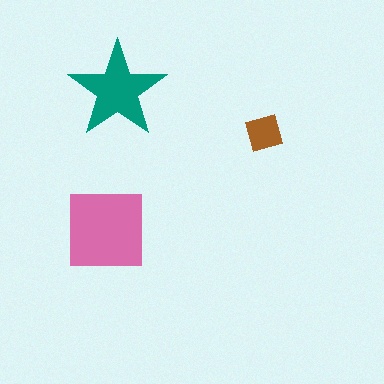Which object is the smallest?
The brown square.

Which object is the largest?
The pink square.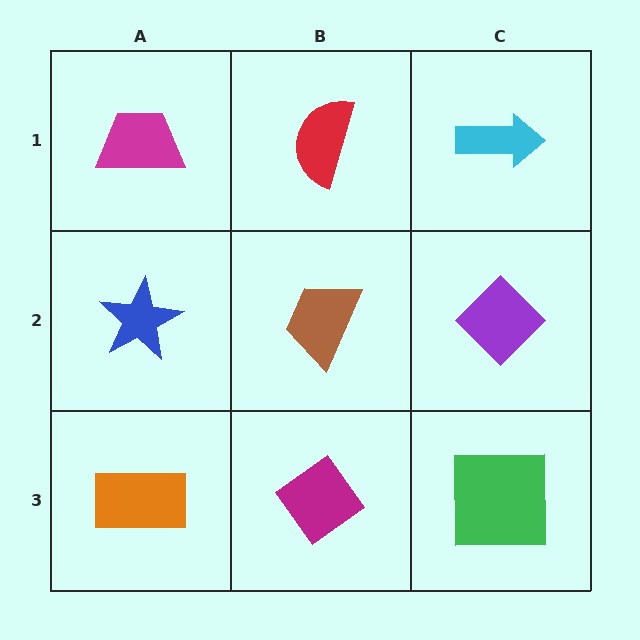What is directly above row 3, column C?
A purple diamond.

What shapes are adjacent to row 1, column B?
A brown trapezoid (row 2, column B), a magenta trapezoid (row 1, column A), a cyan arrow (row 1, column C).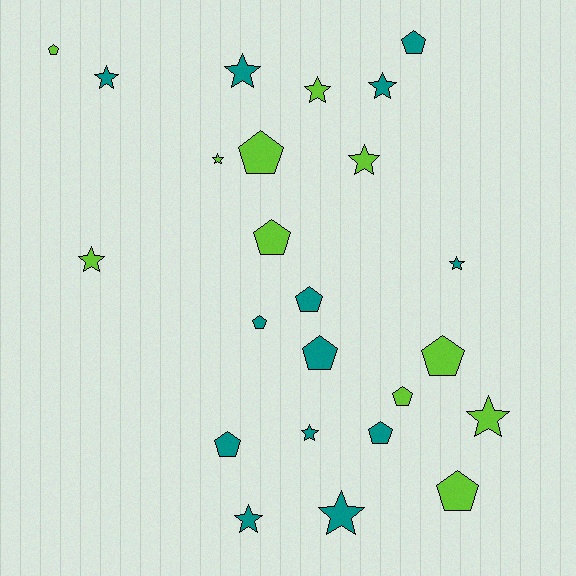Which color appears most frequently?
Teal, with 13 objects.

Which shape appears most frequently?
Pentagon, with 12 objects.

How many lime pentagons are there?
There are 6 lime pentagons.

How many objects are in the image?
There are 24 objects.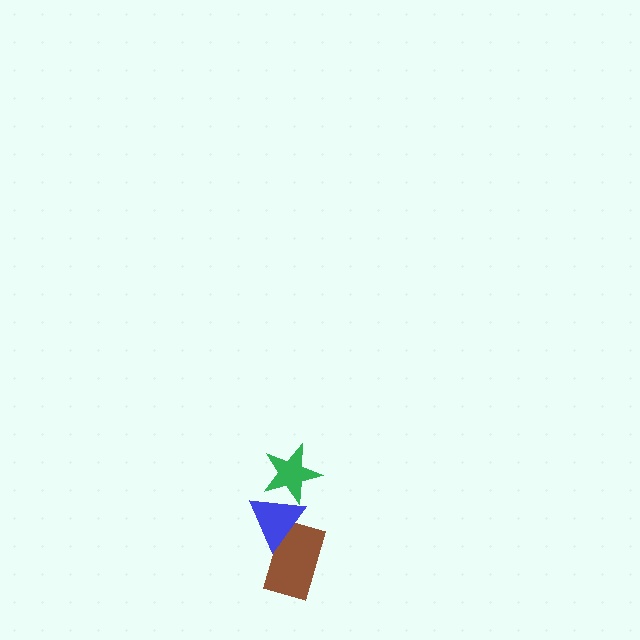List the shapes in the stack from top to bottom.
From top to bottom: the green star, the blue triangle, the brown rectangle.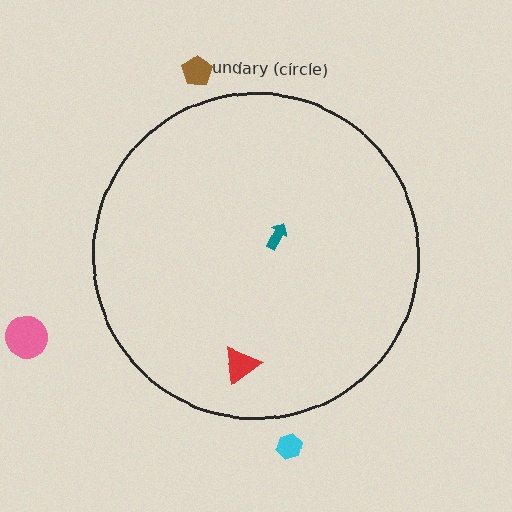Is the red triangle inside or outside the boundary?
Inside.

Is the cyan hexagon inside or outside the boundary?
Outside.